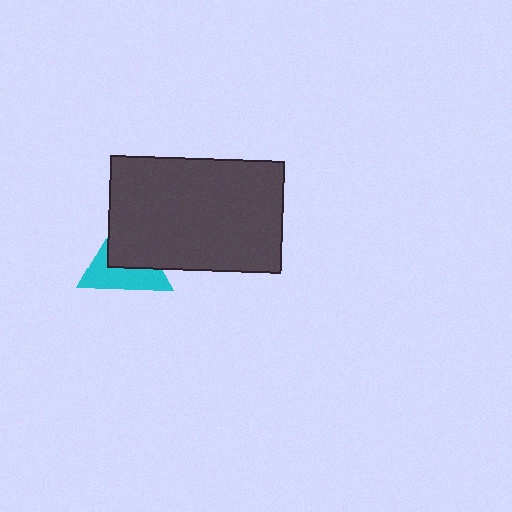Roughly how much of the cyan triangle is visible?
About half of it is visible (roughly 49%).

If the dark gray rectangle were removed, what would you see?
You would see the complete cyan triangle.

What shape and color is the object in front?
The object in front is a dark gray rectangle.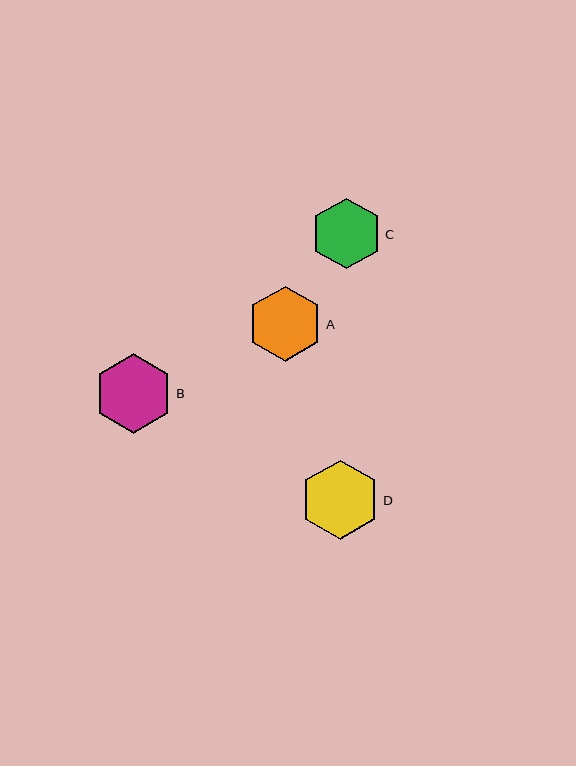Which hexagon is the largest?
Hexagon D is the largest with a size of approximately 80 pixels.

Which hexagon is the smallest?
Hexagon C is the smallest with a size of approximately 71 pixels.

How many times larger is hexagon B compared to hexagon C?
Hexagon B is approximately 1.1 times the size of hexagon C.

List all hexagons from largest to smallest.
From largest to smallest: D, B, A, C.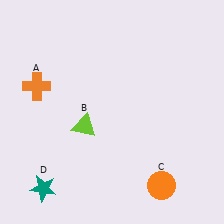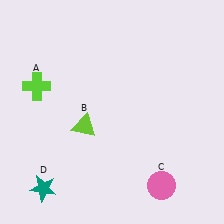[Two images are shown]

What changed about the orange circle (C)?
In Image 1, C is orange. In Image 2, it changed to pink.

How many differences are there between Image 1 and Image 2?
There are 2 differences between the two images.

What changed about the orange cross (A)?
In Image 1, A is orange. In Image 2, it changed to lime.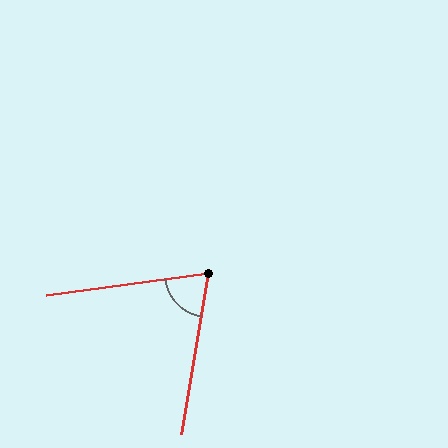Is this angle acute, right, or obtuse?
It is acute.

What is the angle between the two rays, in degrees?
Approximately 73 degrees.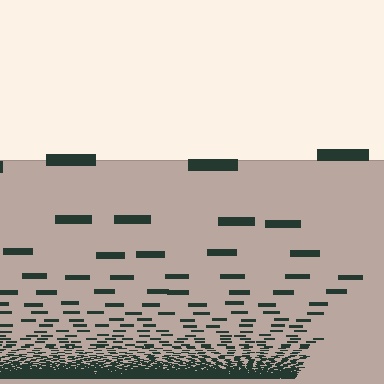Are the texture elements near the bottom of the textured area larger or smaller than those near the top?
Smaller. The gradient is inverted — elements near the bottom are smaller and denser.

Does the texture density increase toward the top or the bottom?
Density increases toward the bottom.